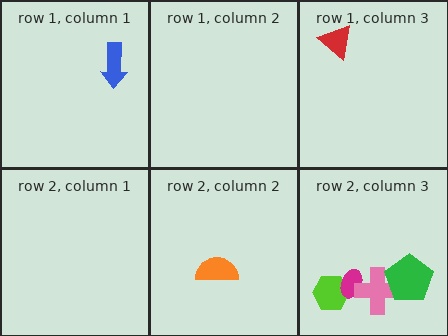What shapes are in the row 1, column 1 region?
The blue arrow.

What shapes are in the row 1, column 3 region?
The red triangle.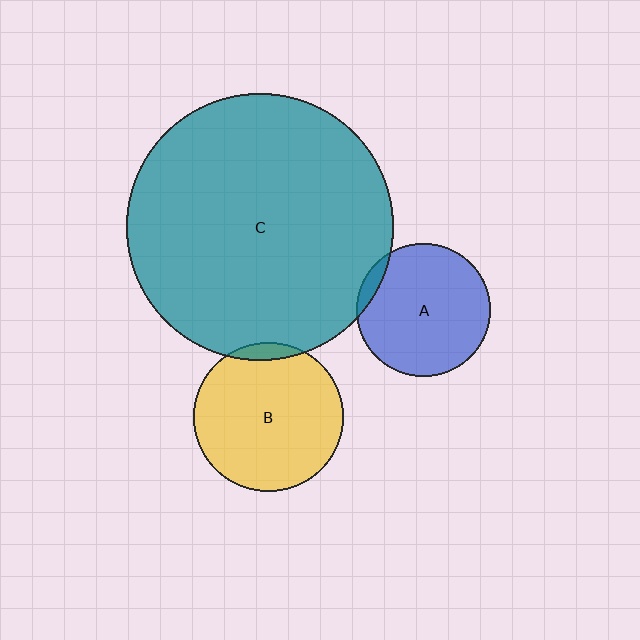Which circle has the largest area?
Circle C (teal).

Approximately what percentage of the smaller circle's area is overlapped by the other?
Approximately 5%.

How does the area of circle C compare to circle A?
Approximately 4.0 times.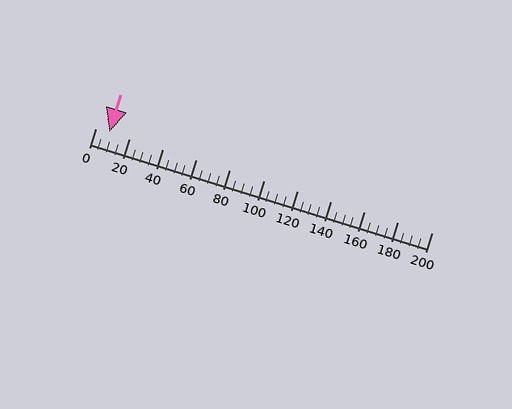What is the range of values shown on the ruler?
The ruler shows values from 0 to 200.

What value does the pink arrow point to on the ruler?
The pink arrow points to approximately 8.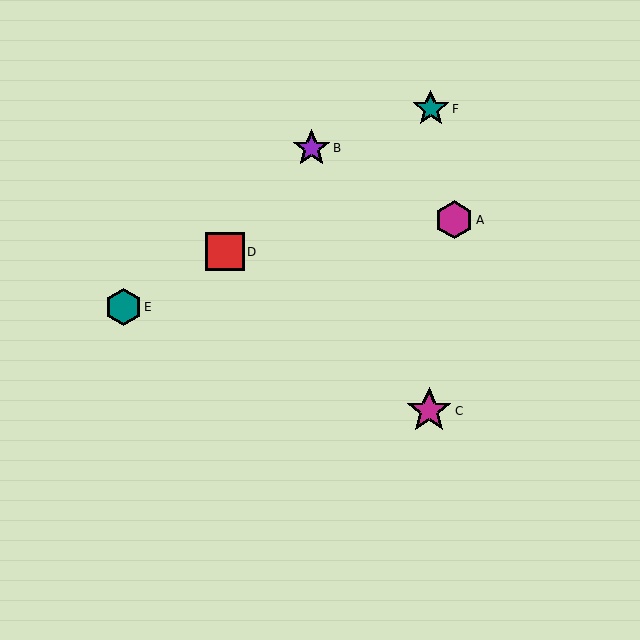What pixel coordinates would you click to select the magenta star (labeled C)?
Click at (429, 411) to select the magenta star C.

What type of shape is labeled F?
Shape F is a teal star.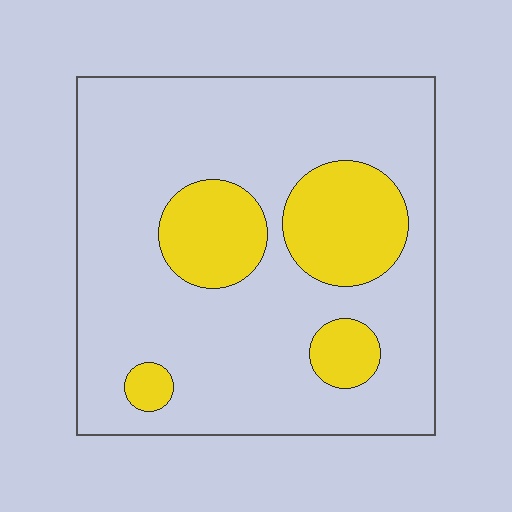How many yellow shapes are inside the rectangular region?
4.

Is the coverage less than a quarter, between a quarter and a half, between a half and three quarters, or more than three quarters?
Less than a quarter.